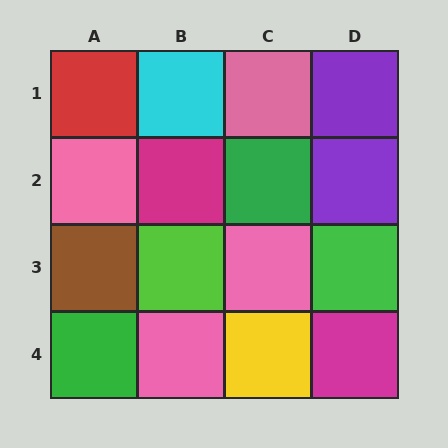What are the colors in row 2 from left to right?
Pink, magenta, green, purple.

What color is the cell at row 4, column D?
Magenta.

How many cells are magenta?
2 cells are magenta.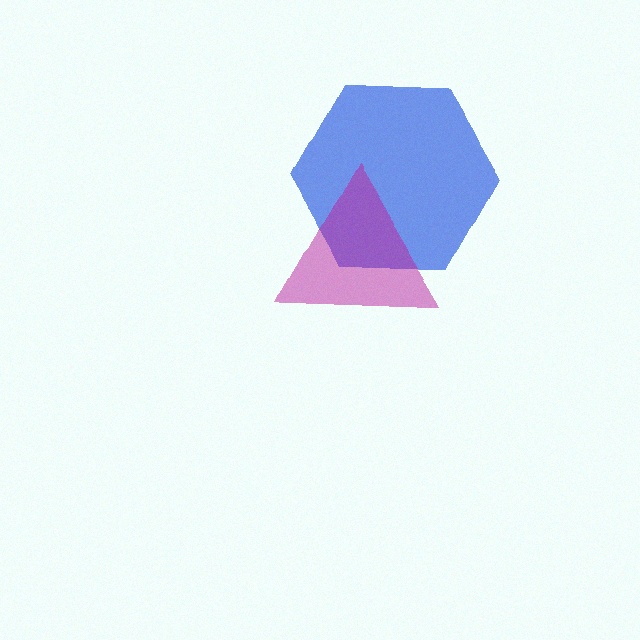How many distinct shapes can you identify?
There are 2 distinct shapes: a blue hexagon, a magenta triangle.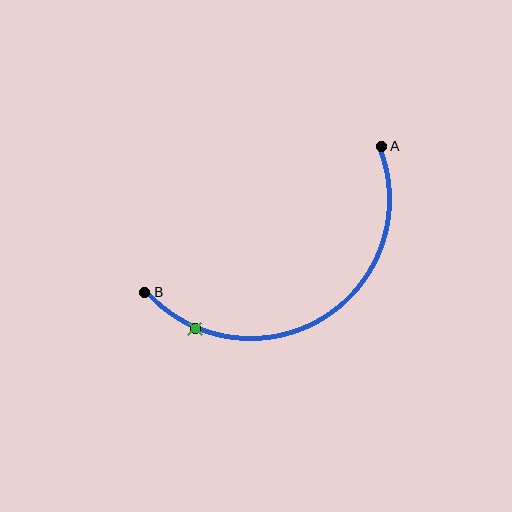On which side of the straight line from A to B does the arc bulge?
The arc bulges below the straight line connecting A and B.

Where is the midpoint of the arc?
The arc midpoint is the point on the curve farthest from the straight line joining A and B. It sits below that line.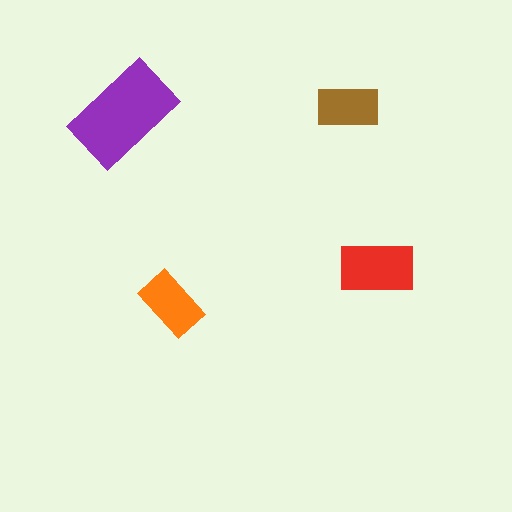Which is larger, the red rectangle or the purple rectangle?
The purple one.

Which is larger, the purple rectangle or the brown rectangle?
The purple one.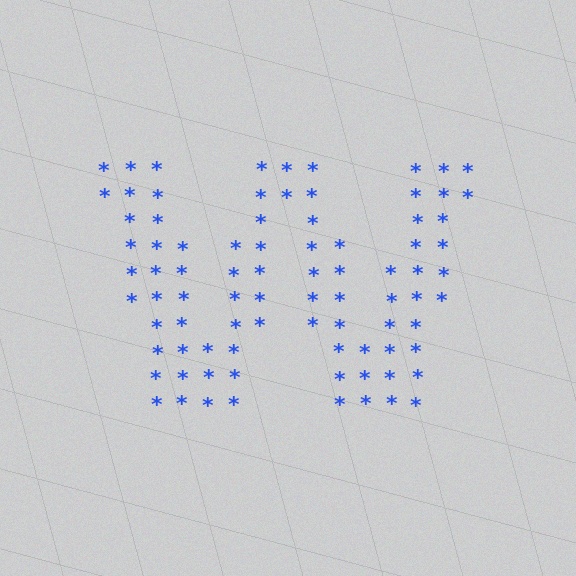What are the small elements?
The small elements are asterisks.